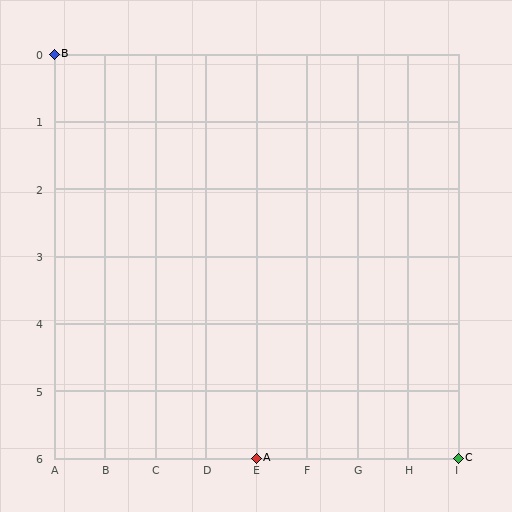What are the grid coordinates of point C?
Point C is at grid coordinates (I, 6).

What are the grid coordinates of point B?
Point B is at grid coordinates (A, 0).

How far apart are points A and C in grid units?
Points A and C are 4 columns apart.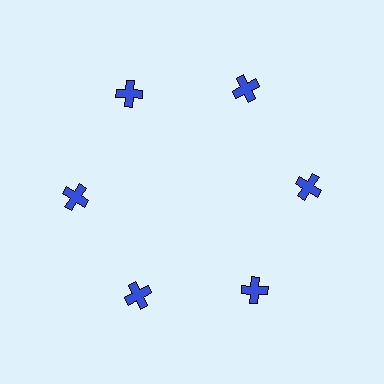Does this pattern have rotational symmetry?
Yes, this pattern has 6-fold rotational symmetry. It looks the same after rotating 60 degrees around the center.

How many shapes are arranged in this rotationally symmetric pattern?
There are 6 shapes, arranged in 6 groups of 1.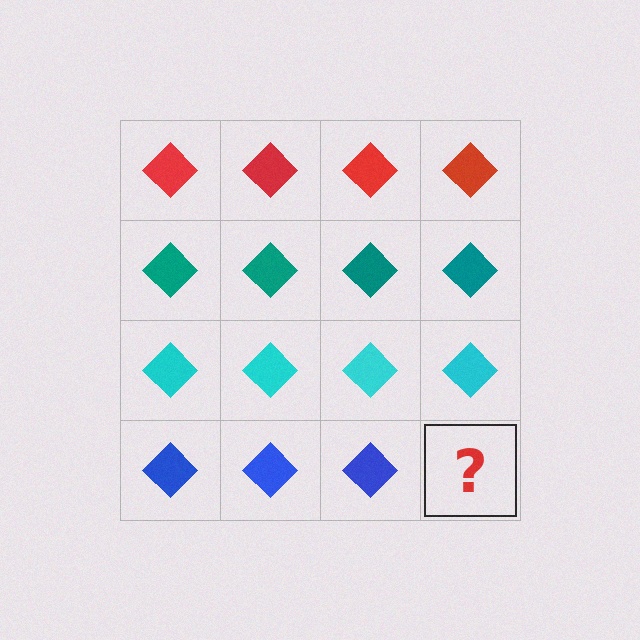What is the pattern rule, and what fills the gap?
The rule is that each row has a consistent color. The gap should be filled with a blue diamond.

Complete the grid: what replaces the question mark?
The question mark should be replaced with a blue diamond.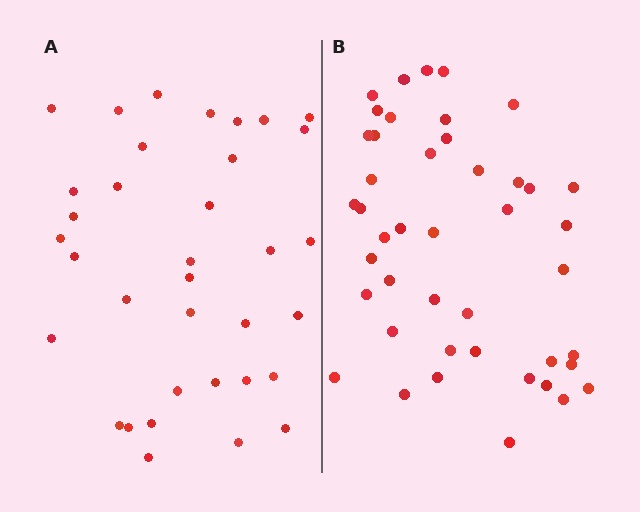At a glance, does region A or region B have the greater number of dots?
Region B (the right region) has more dots.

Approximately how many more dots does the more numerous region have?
Region B has roughly 8 or so more dots than region A.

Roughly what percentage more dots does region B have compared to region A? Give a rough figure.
About 25% more.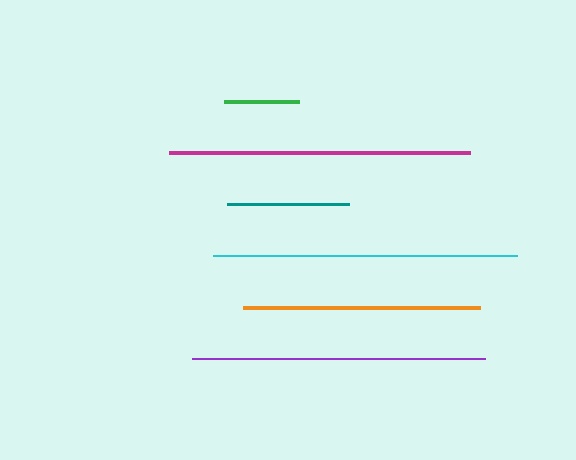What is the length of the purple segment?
The purple segment is approximately 293 pixels long.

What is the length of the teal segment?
The teal segment is approximately 122 pixels long.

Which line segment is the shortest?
The green line is the shortest at approximately 74 pixels.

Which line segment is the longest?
The cyan line is the longest at approximately 304 pixels.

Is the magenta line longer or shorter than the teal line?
The magenta line is longer than the teal line.